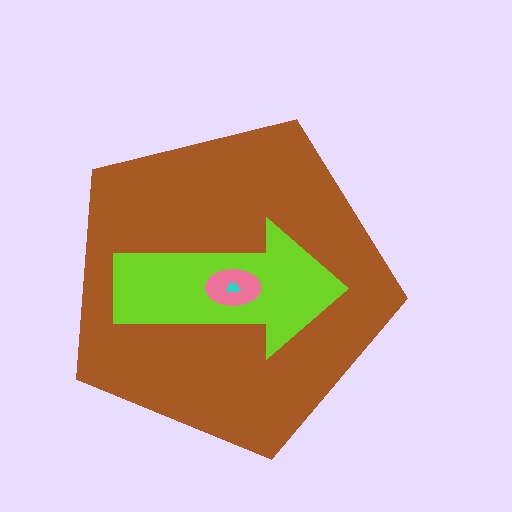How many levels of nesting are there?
4.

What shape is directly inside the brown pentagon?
The lime arrow.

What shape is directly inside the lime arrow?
The pink ellipse.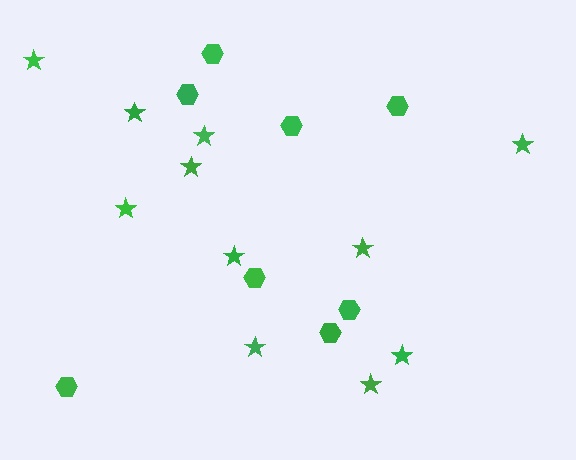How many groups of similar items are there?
There are 2 groups: one group of hexagons (8) and one group of stars (11).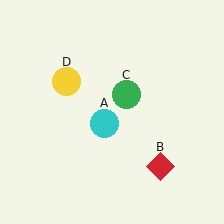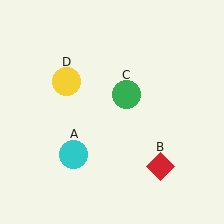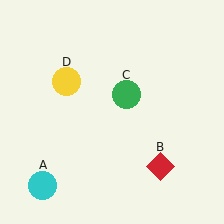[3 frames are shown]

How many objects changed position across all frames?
1 object changed position: cyan circle (object A).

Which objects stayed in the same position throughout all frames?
Red diamond (object B) and green circle (object C) and yellow circle (object D) remained stationary.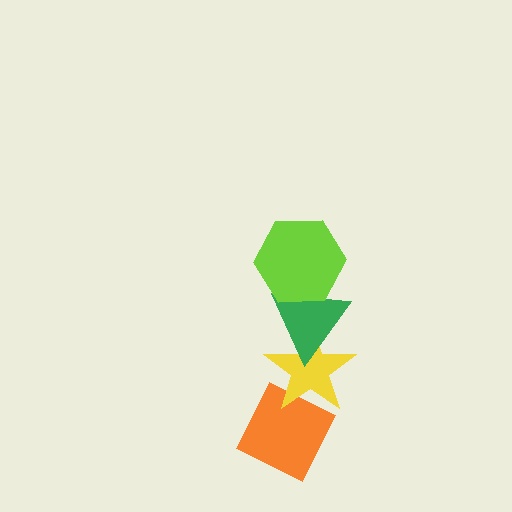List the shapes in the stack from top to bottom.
From top to bottom: the lime hexagon, the green triangle, the yellow star, the orange diamond.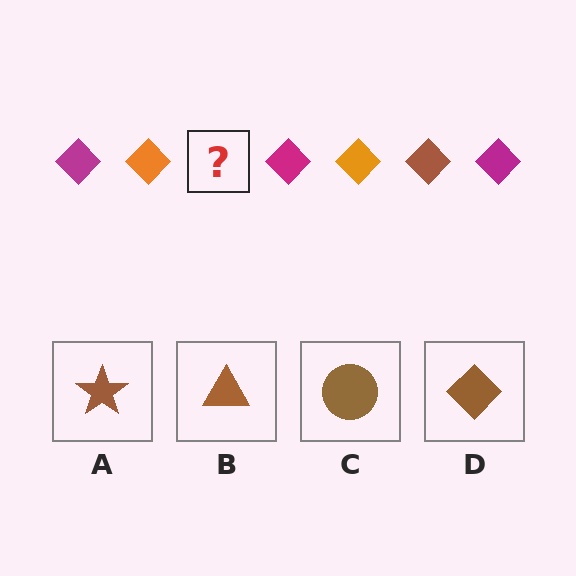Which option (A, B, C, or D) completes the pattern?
D.